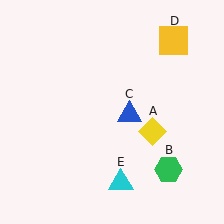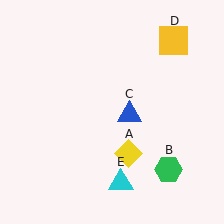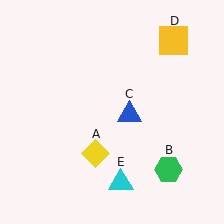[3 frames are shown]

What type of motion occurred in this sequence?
The yellow diamond (object A) rotated clockwise around the center of the scene.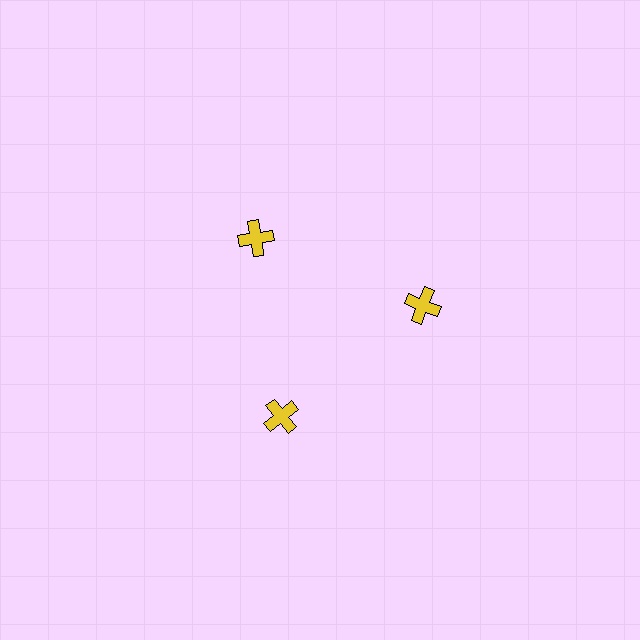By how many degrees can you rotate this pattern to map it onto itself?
The pattern maps onto itself every 120 degrees of rotation.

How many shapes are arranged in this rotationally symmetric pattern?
There are 3 shapes, arranged in 3 groups of 1.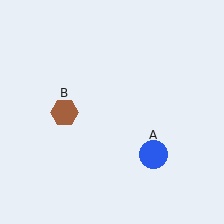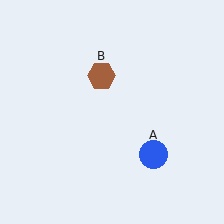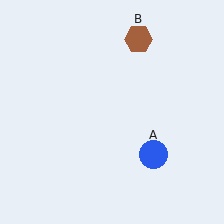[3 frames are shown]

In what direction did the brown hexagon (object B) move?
The brown hexagon (object B) moved up and to the right.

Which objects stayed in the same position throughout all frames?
Blue circle (object A) remained stationary.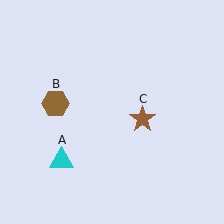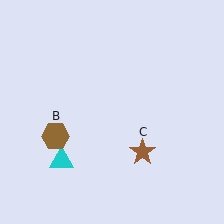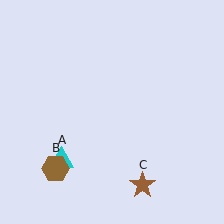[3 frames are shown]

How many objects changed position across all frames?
2 objects changed position: brown hexagon (object B), brown star (object C).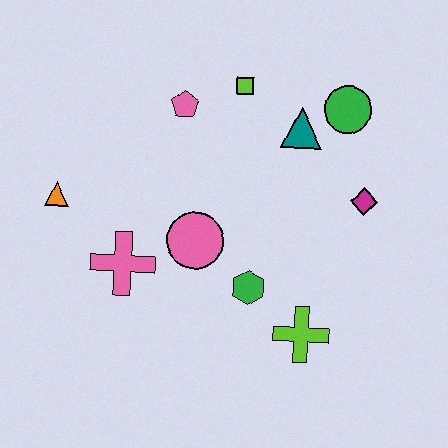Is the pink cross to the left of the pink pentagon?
Yes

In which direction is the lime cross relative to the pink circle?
The lime cross is to the right of the pink circle.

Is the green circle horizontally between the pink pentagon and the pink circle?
No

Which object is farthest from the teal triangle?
The orange triangle is farthest from the teal triangle.